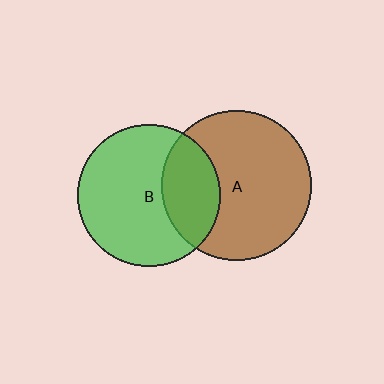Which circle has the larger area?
Circle A (brown).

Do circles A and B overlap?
Yes.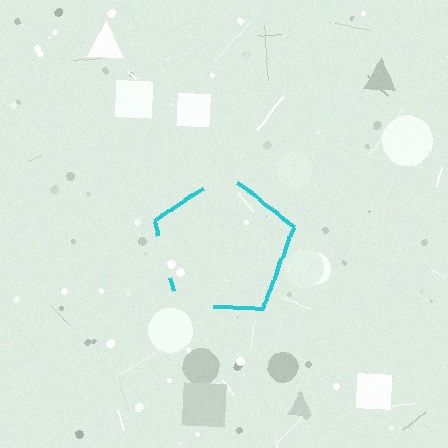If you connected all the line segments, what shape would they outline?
They would outline a pentagon.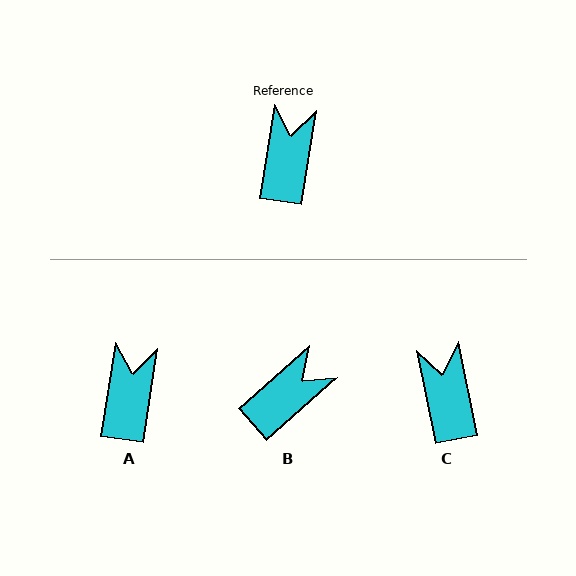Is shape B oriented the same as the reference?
No, it is off by about 40 degrees.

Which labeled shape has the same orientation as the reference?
A.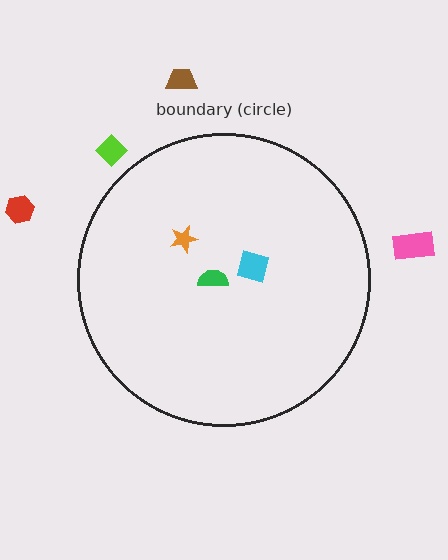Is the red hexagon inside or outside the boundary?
Outside.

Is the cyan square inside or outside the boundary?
Inside.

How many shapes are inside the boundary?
3 inside, 4 outside.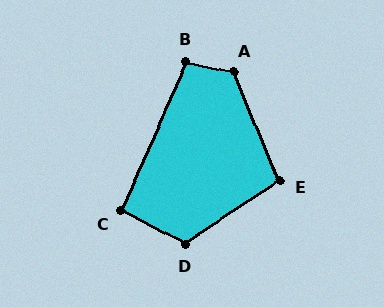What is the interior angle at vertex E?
Approximately 102 degrees (obtuse).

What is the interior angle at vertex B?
Approximately 102 degrees (obtuse).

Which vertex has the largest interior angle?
A, at approximately 124 degrees.